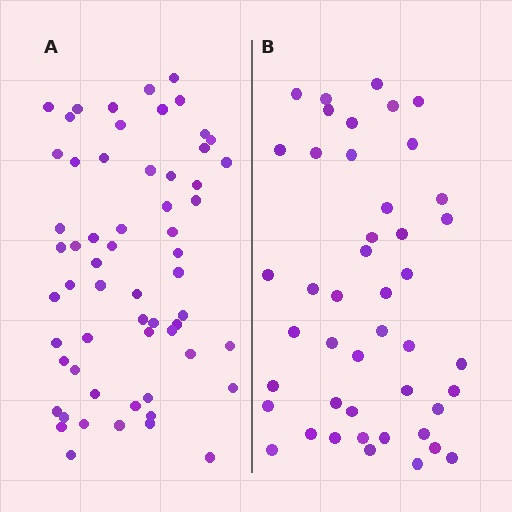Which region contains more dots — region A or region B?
Region A (the left region) has more dots.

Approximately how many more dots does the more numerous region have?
Region A has approximately 15 more dots than region B.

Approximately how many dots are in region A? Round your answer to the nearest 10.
About 60 dots.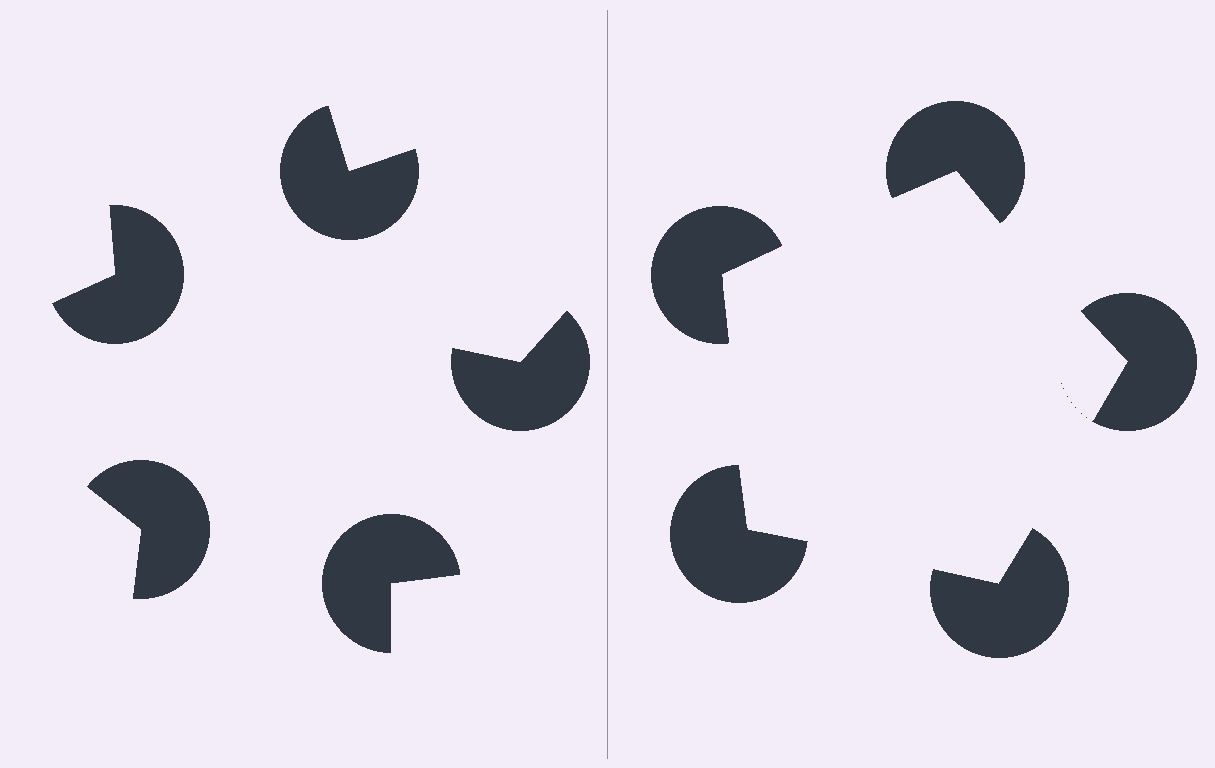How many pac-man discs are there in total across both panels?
10 — 5 on each side.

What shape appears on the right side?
An illusory pentagon.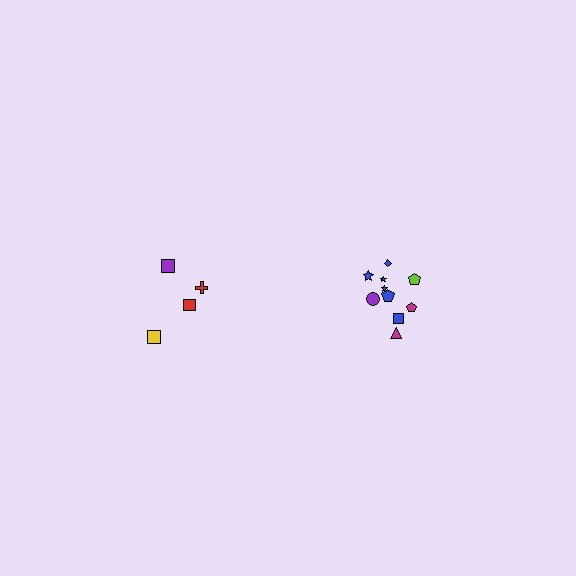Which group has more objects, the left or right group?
The right group.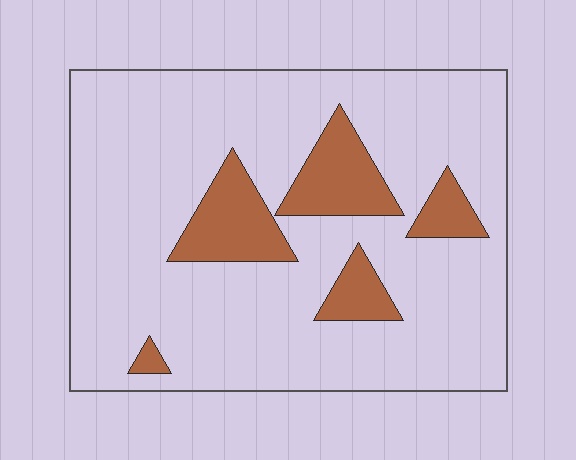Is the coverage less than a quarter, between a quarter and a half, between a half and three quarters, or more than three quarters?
Less than a quarter.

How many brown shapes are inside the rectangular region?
5.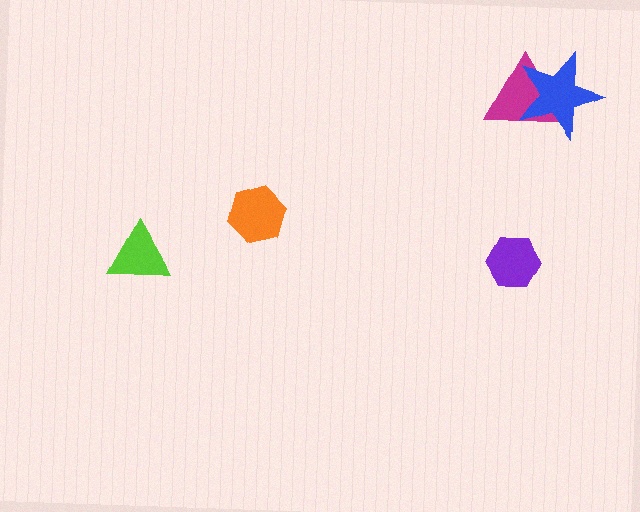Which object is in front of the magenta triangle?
The blue star is in front of the magenta triangle.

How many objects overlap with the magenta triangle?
1 object overlaps with the magenta triangle.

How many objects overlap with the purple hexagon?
0 objects overlap with the purple hexagon.